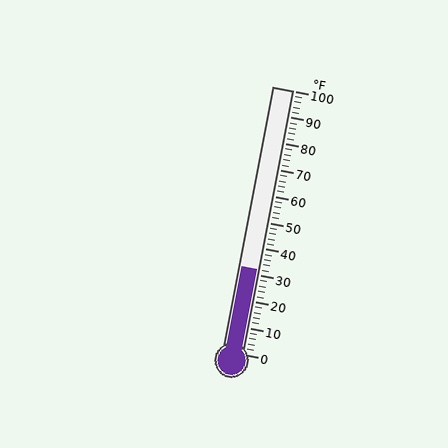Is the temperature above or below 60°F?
The temperature is below 60°F.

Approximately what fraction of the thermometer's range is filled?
The thermometer is filled to approximately 30% of its range.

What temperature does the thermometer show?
The thermometer shows approximately 32°F.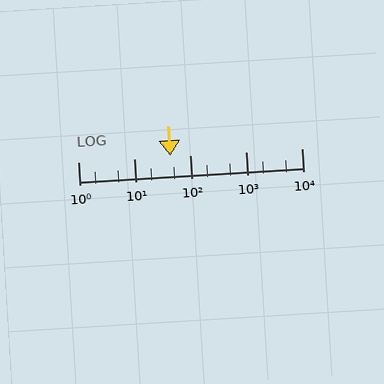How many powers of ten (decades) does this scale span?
The scale spans 4 decades, from 1 to 10000.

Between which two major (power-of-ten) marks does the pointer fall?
The pointer is between 10 and 100.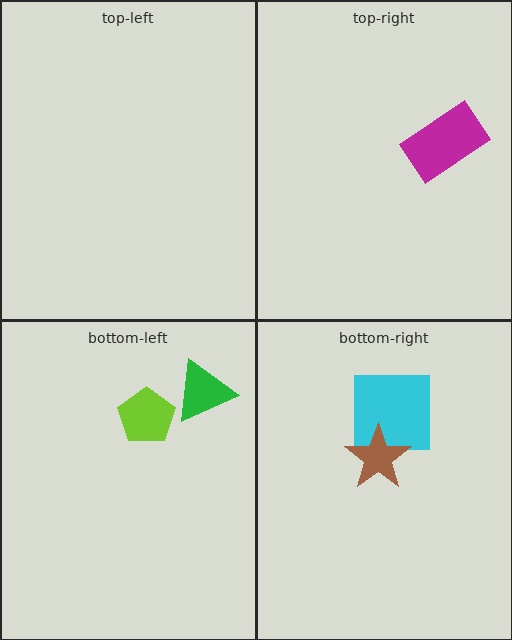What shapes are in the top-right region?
The magenta rectangle.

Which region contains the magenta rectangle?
The top-right region.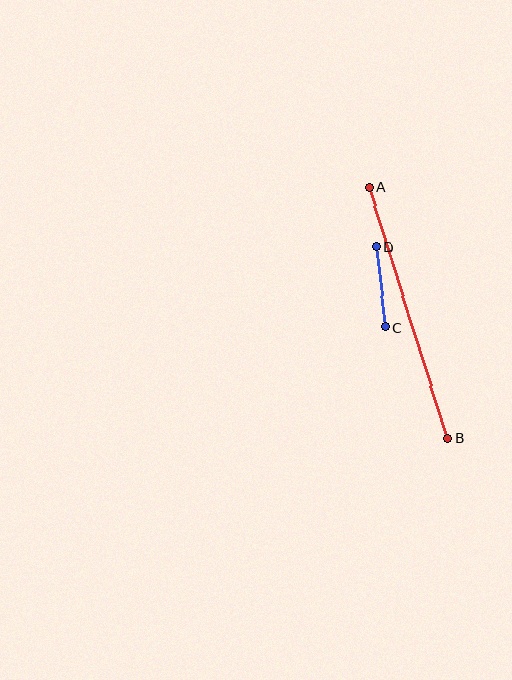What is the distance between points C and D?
The distance is approximately 81 pixels.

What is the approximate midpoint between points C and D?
The midpoint is at approximately (381, 287) pixels.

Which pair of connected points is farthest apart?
Points A and B are farthest apart.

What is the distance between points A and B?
The distance is approximately 263 pixels.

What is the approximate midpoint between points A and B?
The midpoint is at approximately (408, 313) pixels.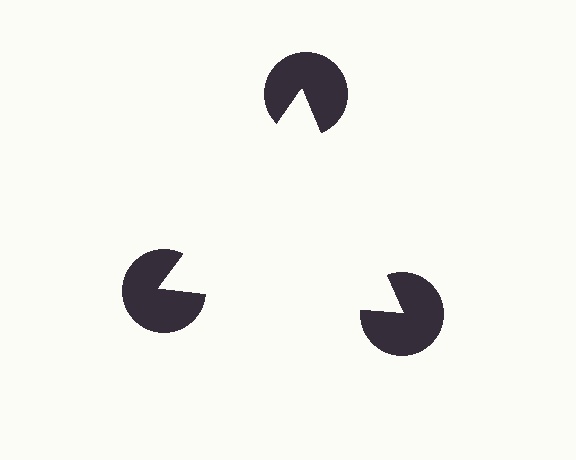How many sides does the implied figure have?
3 sides.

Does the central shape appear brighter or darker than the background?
It typically appears slightly brighter than the background, even though no actual brightness change is drawn.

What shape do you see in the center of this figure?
An illusory triangle — its edges are inferred from the aligned wedge cuts in the pac-man discs, not physically drawn.